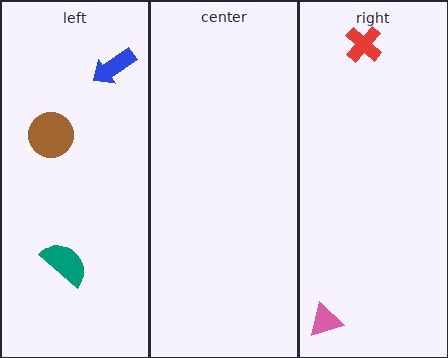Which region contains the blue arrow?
The left region.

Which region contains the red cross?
The right region.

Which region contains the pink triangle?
The right region.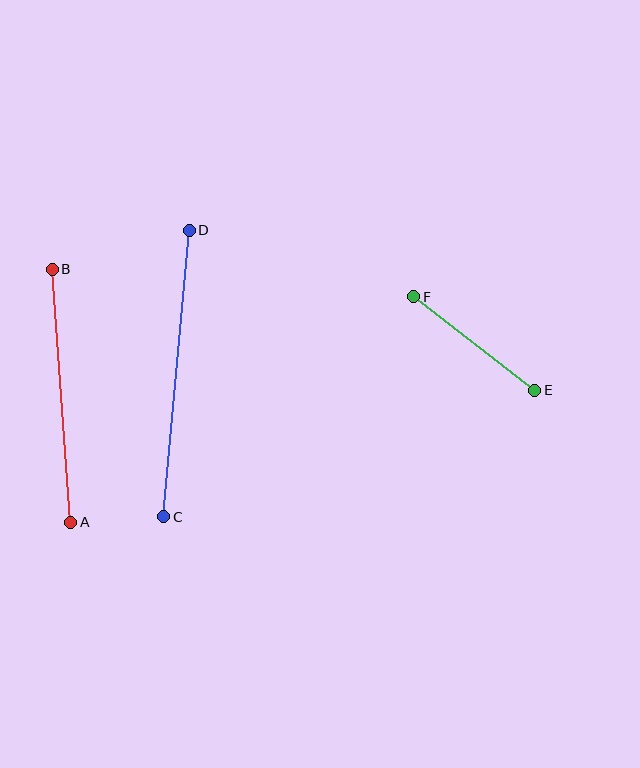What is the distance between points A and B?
The distance is approximately 254 pixels.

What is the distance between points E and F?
The distance is approximately 153 pixels.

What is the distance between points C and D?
The distance is approximately 287 pixels.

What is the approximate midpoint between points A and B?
The midpoint is at approximately (62, 396) pixels.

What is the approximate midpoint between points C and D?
The midpoint is at approximately (176, 373) pixels.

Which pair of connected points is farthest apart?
Points C and D are farthest apart.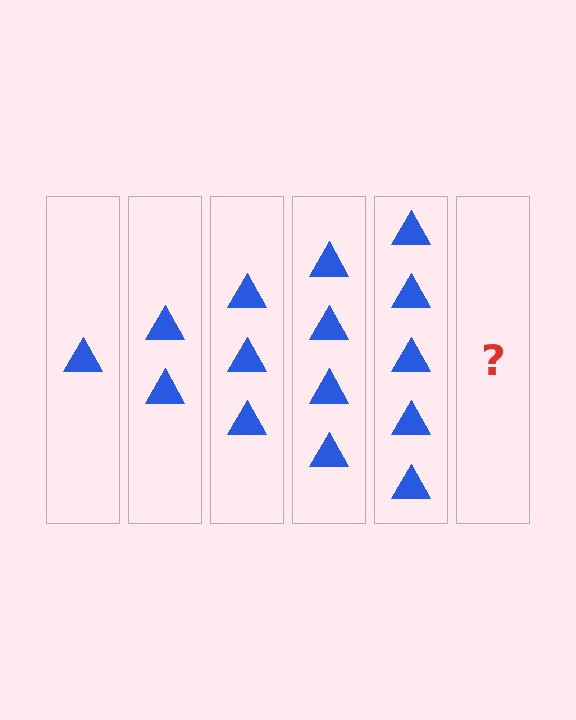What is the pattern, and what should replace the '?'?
The pattern is that each step adds one more triangle. The '?' should be 6 triangles.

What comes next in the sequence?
The next element should be 6 triangles.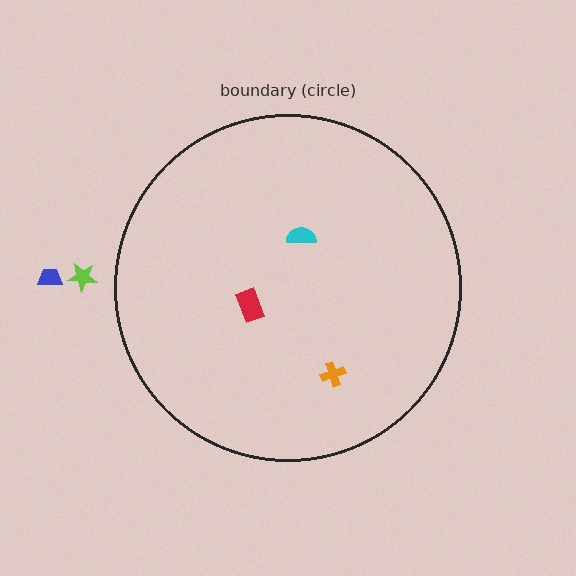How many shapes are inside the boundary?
3 inside, 2 outside.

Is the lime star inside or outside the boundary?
Outside.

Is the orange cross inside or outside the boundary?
Inside.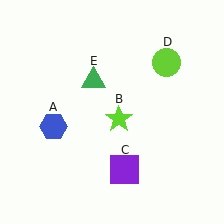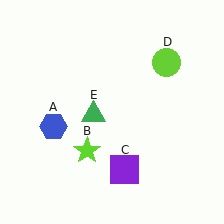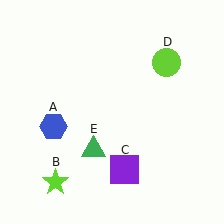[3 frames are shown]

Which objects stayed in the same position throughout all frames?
Blue hexagon (object A) and purple square (object C) and lime circle (object D) remained stationary.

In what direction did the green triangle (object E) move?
The green triangle (object E) moved down.